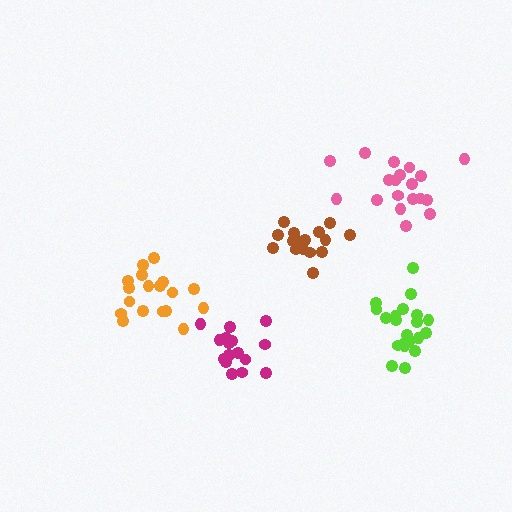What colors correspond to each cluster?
The clusters are colored: magenta, pink, brown, orange, lime.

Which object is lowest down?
The magenta cluster is bottommost.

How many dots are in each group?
Group 1: 16 dots, Group 2: 19 dots, Group 3: 16 dots, Group 4: 18 dots, Group 5: 21 dots (90 total).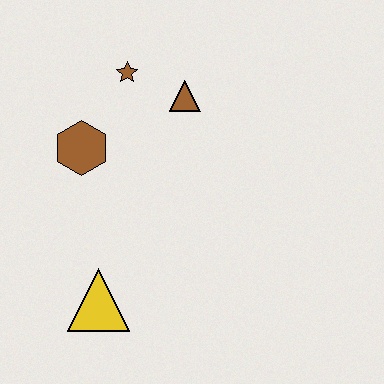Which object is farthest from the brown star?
The yellow triangle is farthest from the brown star.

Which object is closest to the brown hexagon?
The brown star is closest to the brown hexagon.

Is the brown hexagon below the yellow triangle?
No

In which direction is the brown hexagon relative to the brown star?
The brown hexagon is below the brown star.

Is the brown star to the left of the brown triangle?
Yes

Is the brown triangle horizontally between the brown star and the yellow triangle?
No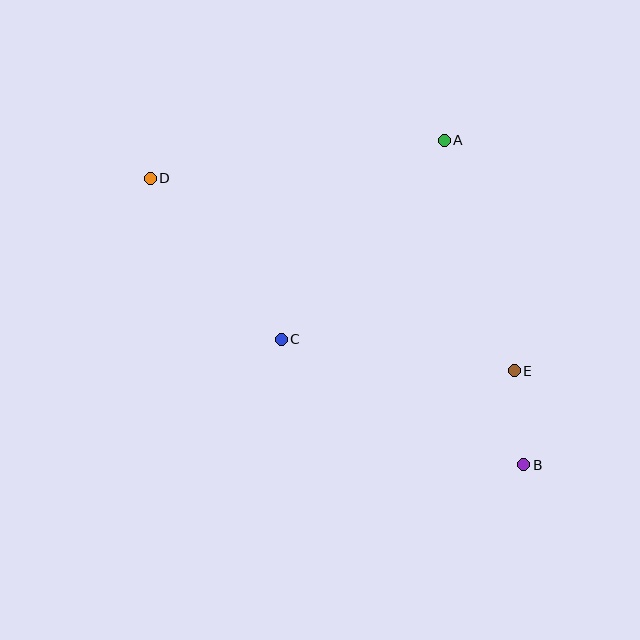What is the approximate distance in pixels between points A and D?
The distance between A and D is approximately 296 pixels.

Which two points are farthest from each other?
Points B and D are farthest from each other.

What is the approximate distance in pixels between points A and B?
The distance between A and B is approximately 334 pixels.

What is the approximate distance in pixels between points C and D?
The distance between C and D is approximately 208 pixels.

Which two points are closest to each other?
Points B and E are closest to each other.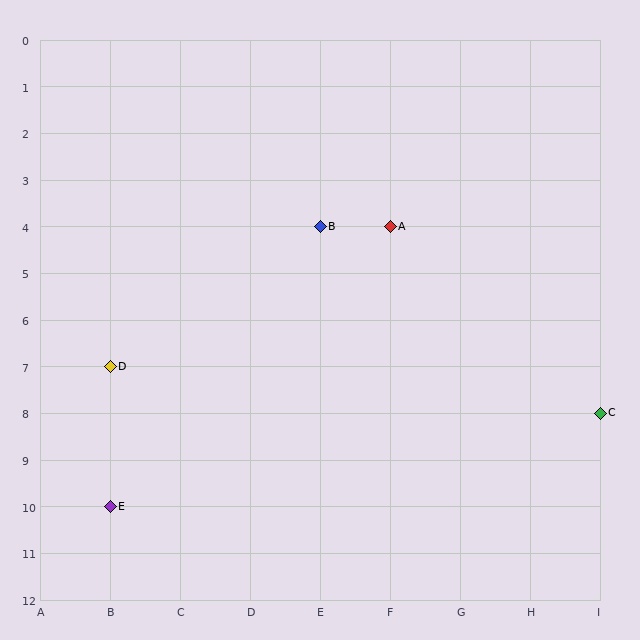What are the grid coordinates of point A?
Point A is at grid coordinates (F, 4).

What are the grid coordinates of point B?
Point B is at grid coordinates (E, 4).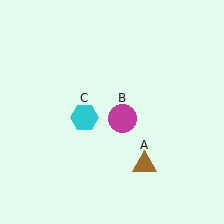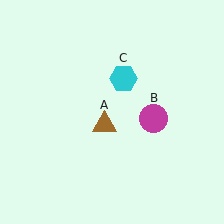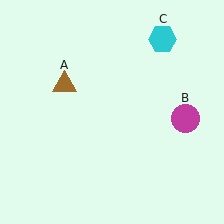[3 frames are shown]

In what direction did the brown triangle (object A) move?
The brown triangle (object A) moved up and to the left.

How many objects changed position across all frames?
3 objects changed position: brown triangle (object A), magenta circle (object B), cyan hexagon (object C).